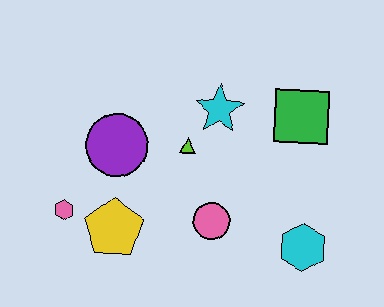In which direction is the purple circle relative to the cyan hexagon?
The purple circle is to the left of the cyan hexagon.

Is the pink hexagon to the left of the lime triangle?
Yes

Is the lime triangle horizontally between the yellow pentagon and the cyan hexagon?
Yes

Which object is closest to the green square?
The cyan star is closest to the green square.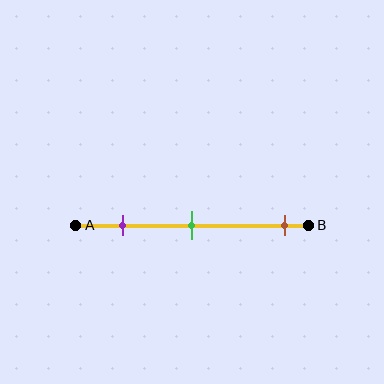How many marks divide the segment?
There are 3 marks dividing the segment.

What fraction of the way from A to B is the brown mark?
The brown mark is approximately 90% (0.9) of the way from A to B.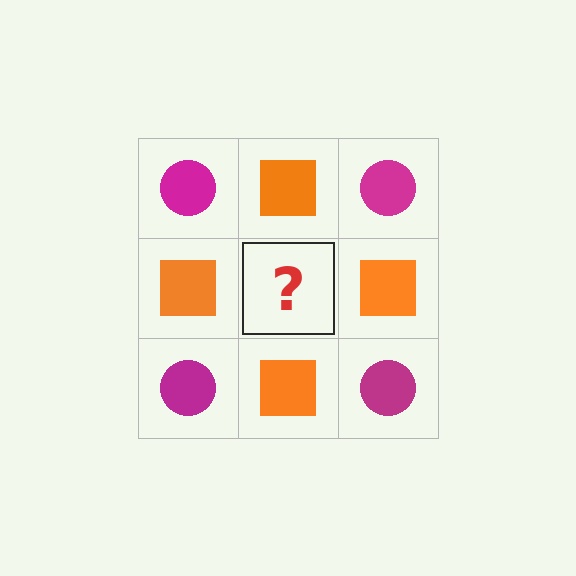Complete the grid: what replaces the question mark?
The question mark should be replaced with a magenta circle.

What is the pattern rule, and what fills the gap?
The rule is that it alternates magenta circle and orange square in a checkerboard pattern. The gap should be filled with a magenta circle.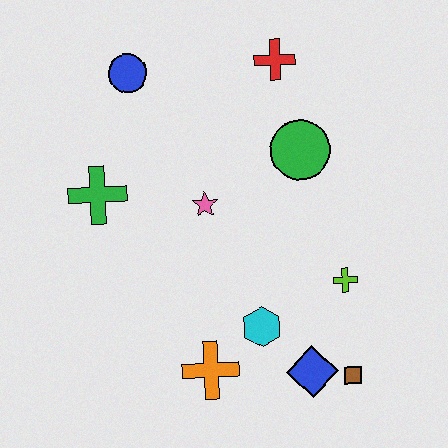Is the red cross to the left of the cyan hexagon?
No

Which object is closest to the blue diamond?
The brown square is closest to the blue diamond.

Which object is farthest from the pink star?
The brown square is farthest from the pink star.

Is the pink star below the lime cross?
No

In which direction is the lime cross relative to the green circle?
The lime cross is below the green circle.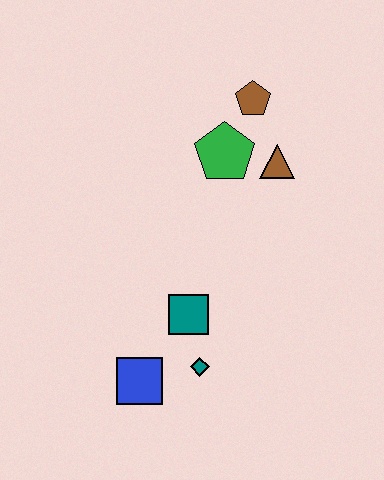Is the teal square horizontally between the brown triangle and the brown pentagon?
No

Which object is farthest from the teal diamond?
The brown pentagon is farthest from the teal diamond.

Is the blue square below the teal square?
Yes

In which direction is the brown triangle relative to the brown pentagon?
The brown triangle is below the brown pentagon.